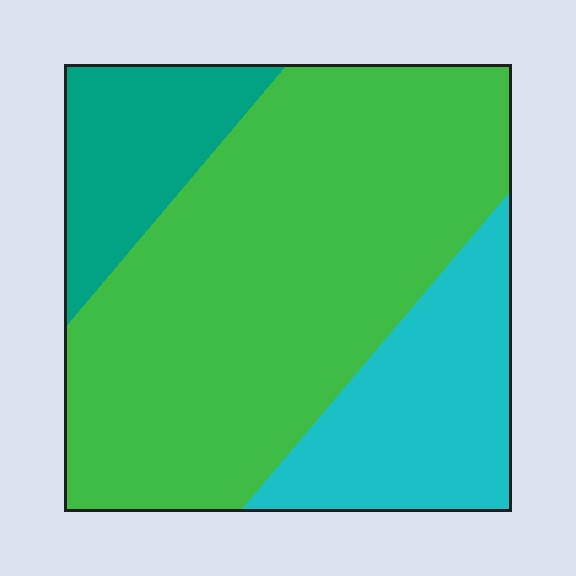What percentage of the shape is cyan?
Cyan takes up about one fifth (1/5) of the shape.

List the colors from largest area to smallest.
From largest to smallest: green, cyan, teal.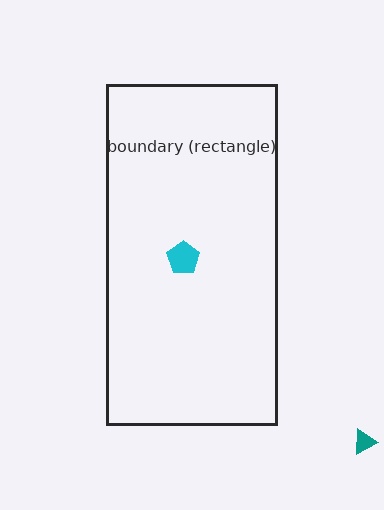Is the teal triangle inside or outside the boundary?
Outside.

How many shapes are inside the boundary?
1 inside, 1 outside.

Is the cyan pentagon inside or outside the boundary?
Inside.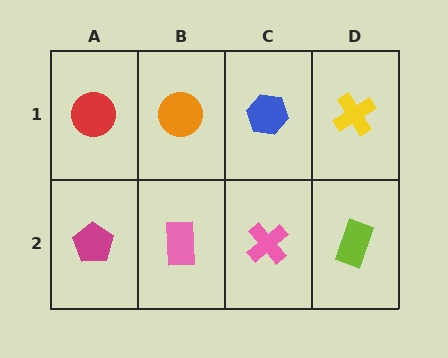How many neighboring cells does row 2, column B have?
3.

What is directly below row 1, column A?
A magenta pentagon.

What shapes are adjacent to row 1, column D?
A lime rectangle (row 2, column D), a blue hexagon (row 1, column C).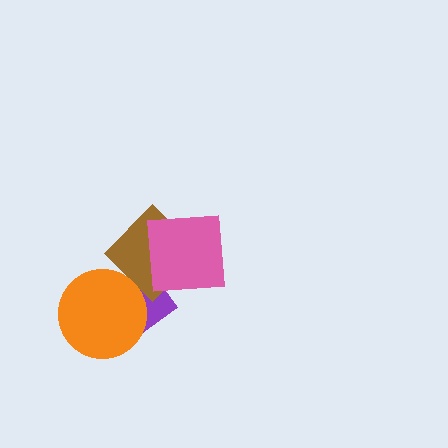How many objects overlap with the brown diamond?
3 objects overlap with the brown diamond.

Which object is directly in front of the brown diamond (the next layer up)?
The pink square is directly in front of the brown diamond.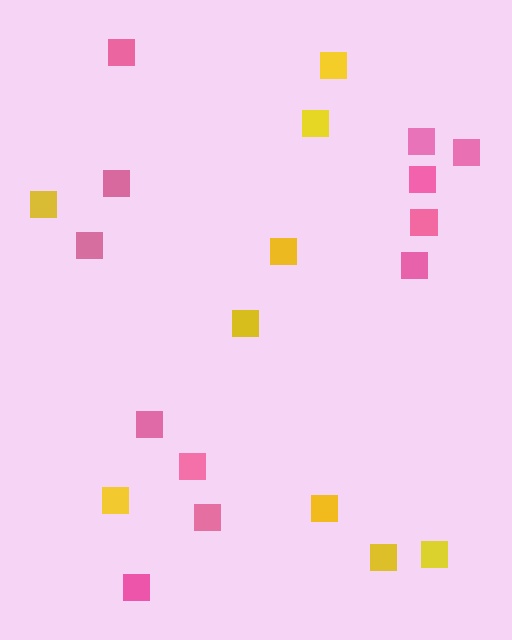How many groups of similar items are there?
There are 2 groups: one group of pink squares (12) and one group of yellow squares (9).